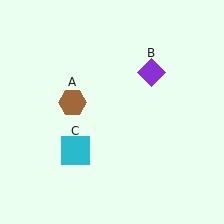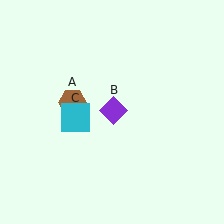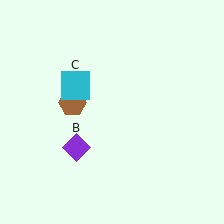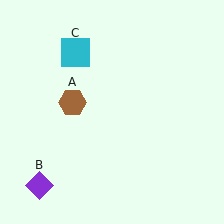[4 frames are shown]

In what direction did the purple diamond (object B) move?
The purple diamond (object B) moved down and to the left.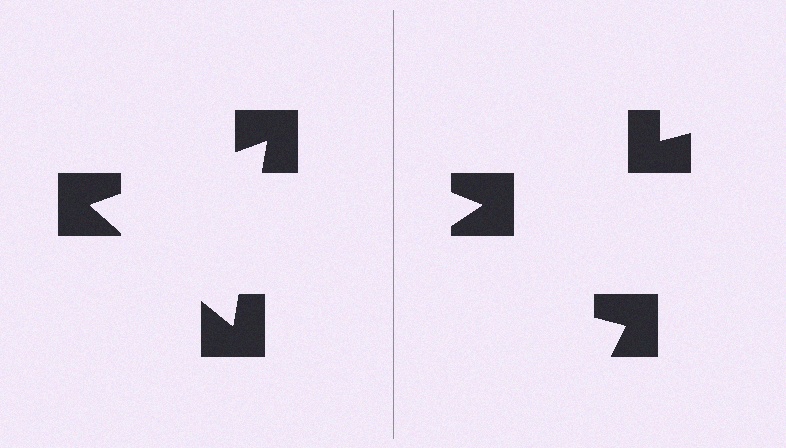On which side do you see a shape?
An illusory triangle appears on the left side. On the right side the wedge cuts are rotated, so no coherent shape forms.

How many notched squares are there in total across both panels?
6 — 3 on each side.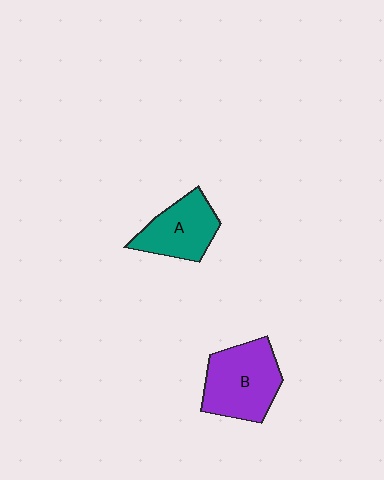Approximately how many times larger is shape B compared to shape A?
Approximately 1.3 times.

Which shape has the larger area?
Shape B (purple).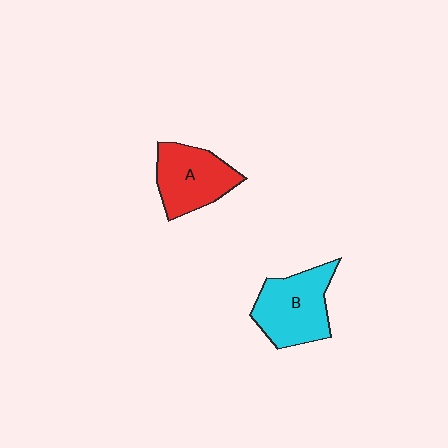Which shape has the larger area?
Shape B (cyan).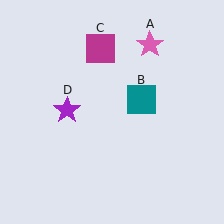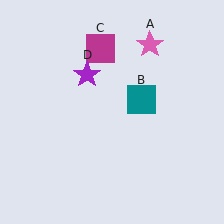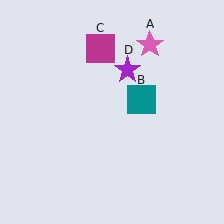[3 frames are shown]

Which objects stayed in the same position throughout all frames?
Pink star (object A) and teal square (object B) and magenta square (object C) remained stationary.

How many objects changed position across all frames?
1 object changed position: purple star (object D).